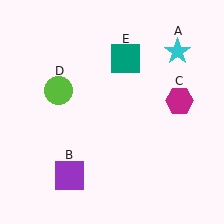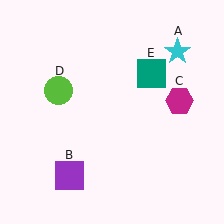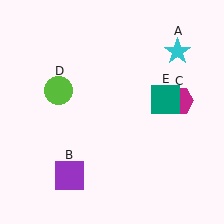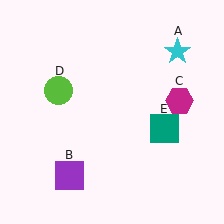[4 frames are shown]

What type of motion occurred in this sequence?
The teal square (object E) rotated clockwise around the center of the scene.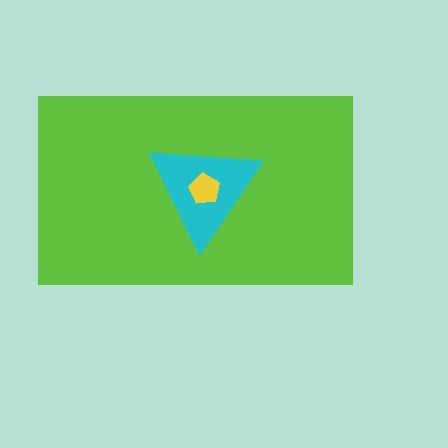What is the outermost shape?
The lime rectangle.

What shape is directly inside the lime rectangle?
The cyan triangle.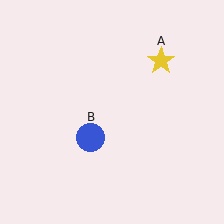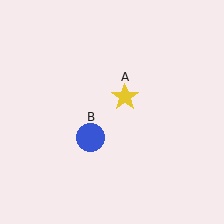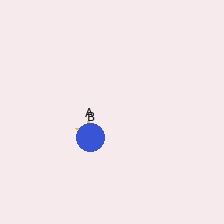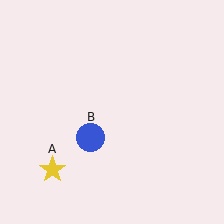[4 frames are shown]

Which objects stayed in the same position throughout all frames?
Blue circle (object B) remained stationary.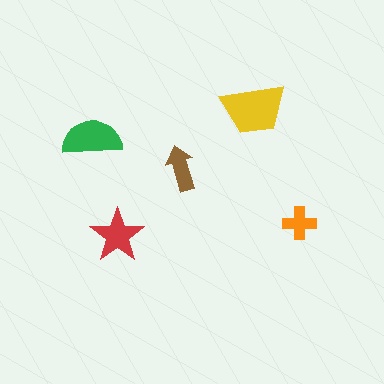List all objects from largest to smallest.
The yellow trapezoid, the green semicircle, the red star, the brown arrow, the orange cross.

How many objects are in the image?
There are 5 objects in the image.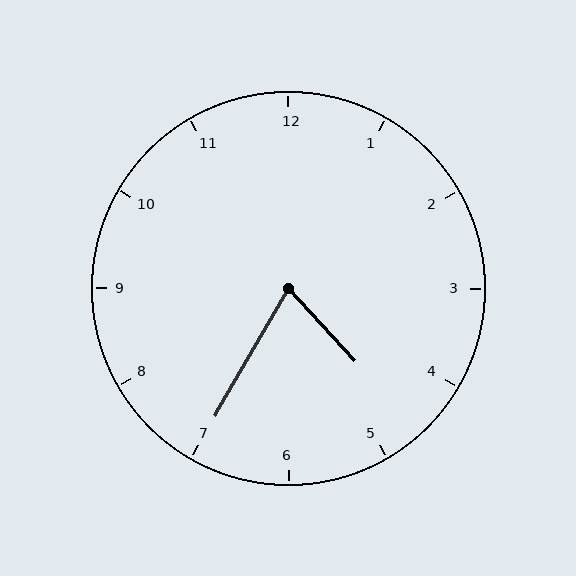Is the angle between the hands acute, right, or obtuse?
It is acute.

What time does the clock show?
4:35.